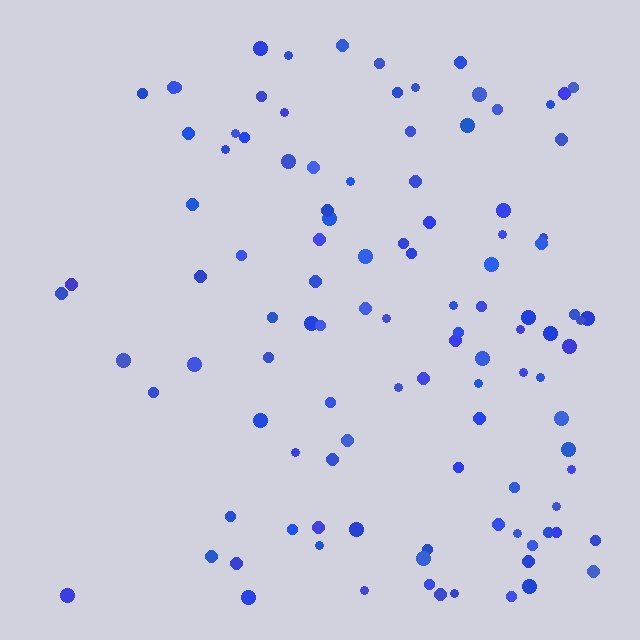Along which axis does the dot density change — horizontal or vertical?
Horizontal.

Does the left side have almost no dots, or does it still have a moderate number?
Still a moderate number, just noticeably fewer than the right.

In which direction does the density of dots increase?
From left to right, with the right side densest.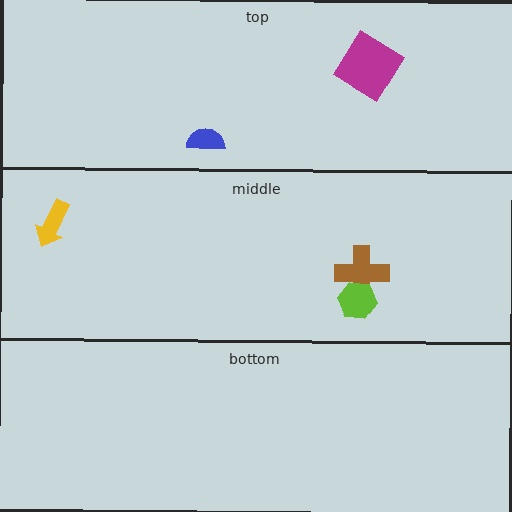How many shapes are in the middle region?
3.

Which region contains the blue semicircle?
The top region.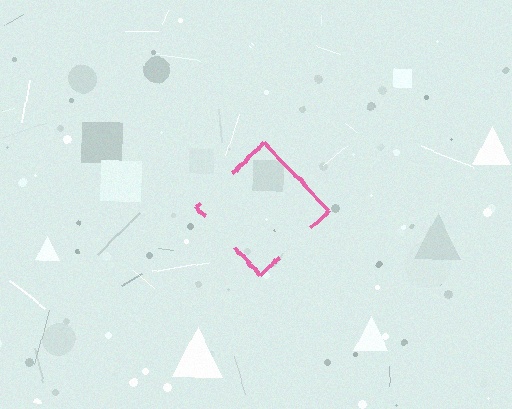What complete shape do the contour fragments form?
The contour fragments form a diamond.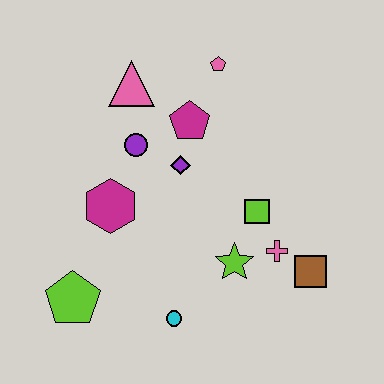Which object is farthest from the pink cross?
The pink triangle is farthest from the pink cross.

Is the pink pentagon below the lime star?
No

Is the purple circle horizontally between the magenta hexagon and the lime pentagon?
No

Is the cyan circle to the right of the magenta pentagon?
No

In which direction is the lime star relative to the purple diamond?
The lime star is below the purple diamond.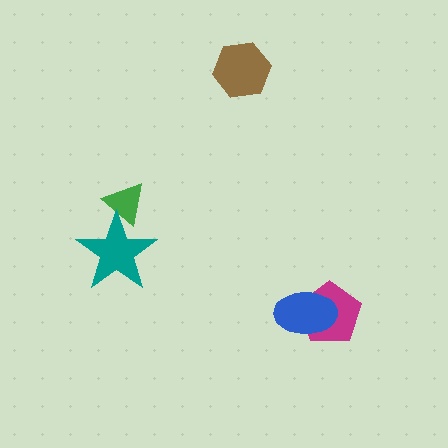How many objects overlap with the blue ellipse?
1 object overlaps with the blue ellipse.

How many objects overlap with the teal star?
1 object overlaps with the teal star.